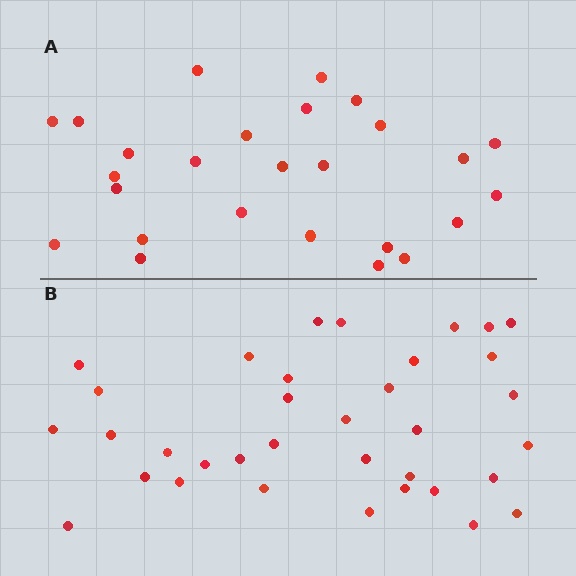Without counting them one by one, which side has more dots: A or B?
Region B (the bottom region) has more dots.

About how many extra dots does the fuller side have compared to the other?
Region B has roughly 8 or so more dots than region A.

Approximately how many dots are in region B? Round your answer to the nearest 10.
About 40 dots. (The exact count is 35, which rounds to 40.)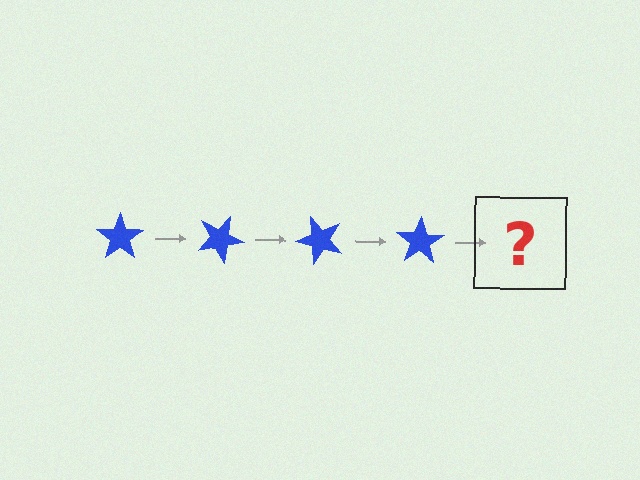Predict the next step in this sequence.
The next step is a blue star rotated 100 degrees.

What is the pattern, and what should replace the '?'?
The pattern is that the star rotates 25 degrees each step. The '?' should be a blue star rotated 100 degrees.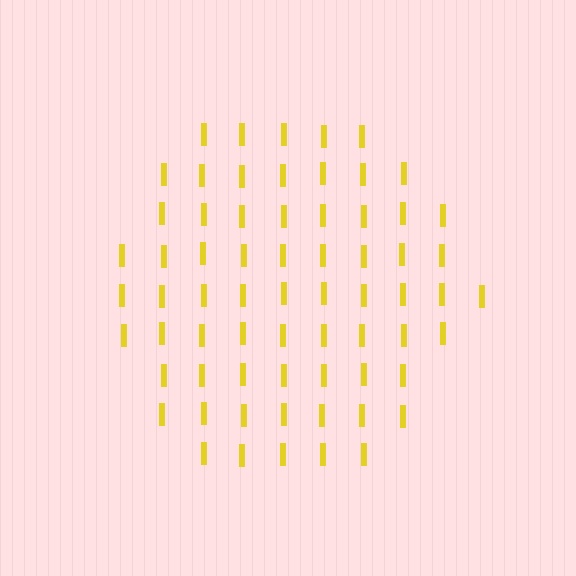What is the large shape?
The large shape is a hexagon.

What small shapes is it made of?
It is made of small letter I's.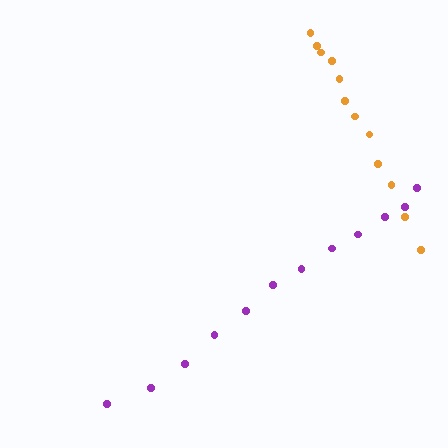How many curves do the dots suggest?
There are 2 distinct paths.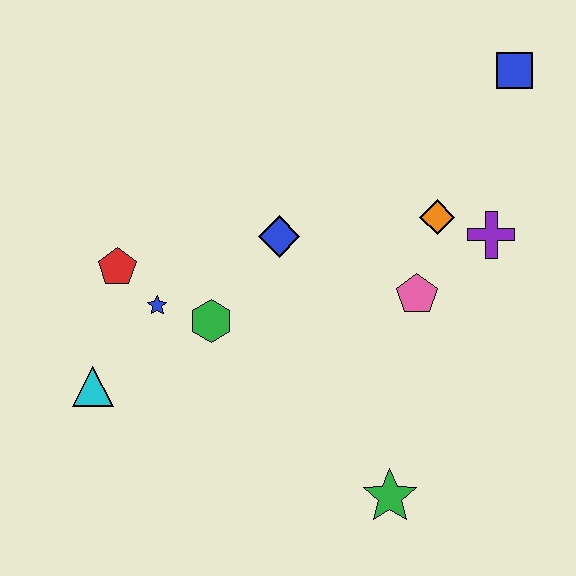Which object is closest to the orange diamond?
The purple cross is closest to the orange diamond.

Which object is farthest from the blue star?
The blue square is farthest from the blue star.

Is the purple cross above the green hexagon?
Yes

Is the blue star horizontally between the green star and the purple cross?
No